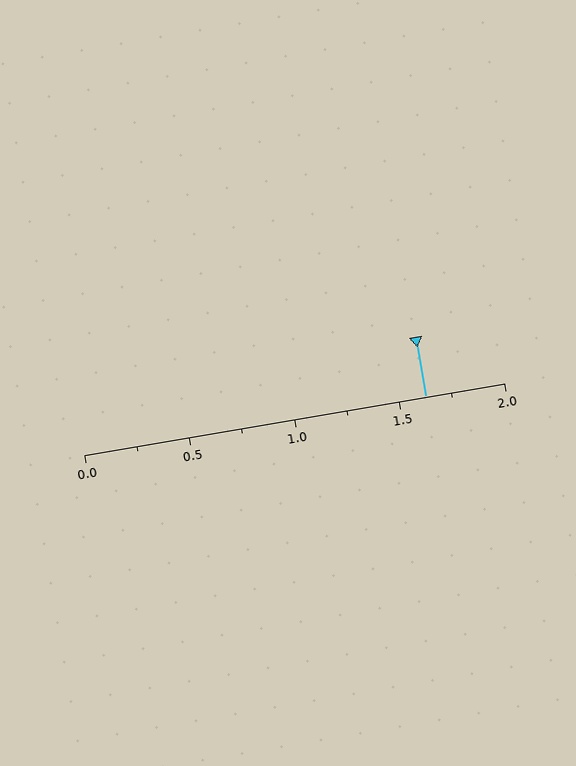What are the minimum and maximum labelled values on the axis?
The axis runs from 0.0 to 2.0.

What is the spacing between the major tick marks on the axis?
The major ticks are spaced 0.5 apart.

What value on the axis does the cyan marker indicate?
The marker indicates approximately 1.62.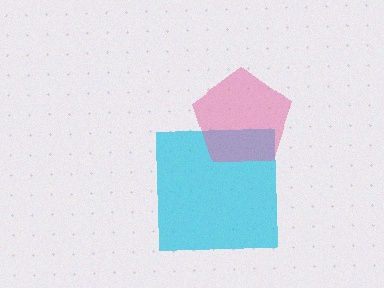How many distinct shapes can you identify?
There are 2 distinct shapes: a cyan square, a pink pentagon.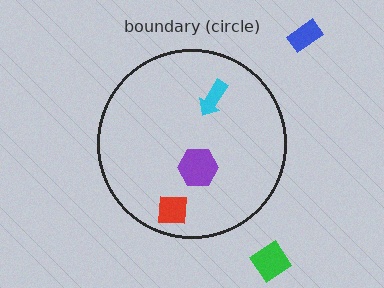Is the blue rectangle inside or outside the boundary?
Outside.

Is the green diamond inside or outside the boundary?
Outside.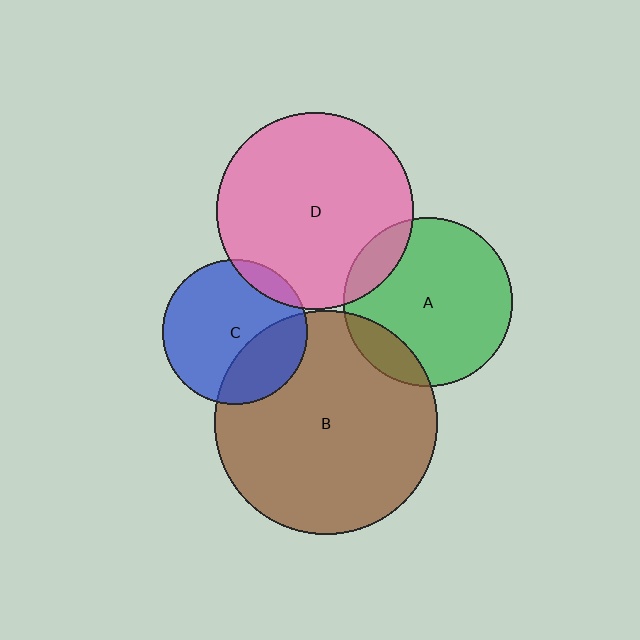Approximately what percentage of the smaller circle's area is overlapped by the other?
Approximately 10%.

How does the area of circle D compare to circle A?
Approximately 1.4 times.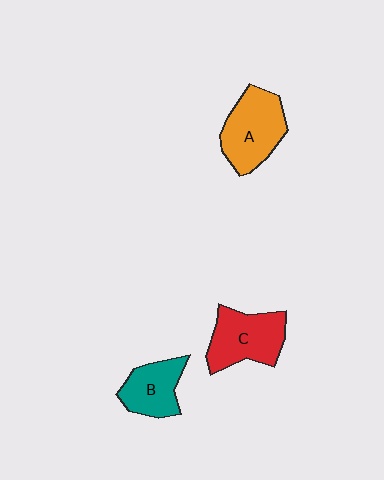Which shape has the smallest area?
Shape B (teal).